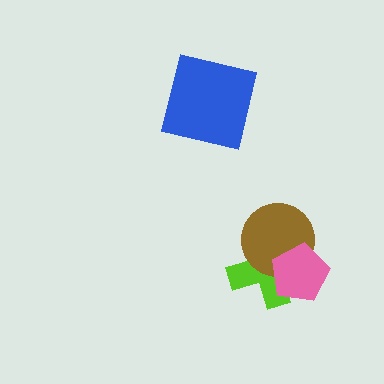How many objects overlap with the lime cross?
2 objects overlap with the lime cross.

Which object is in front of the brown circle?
The pink pentagon is in front of the brown circle.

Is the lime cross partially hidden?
Yes, it is partially covered by another shape.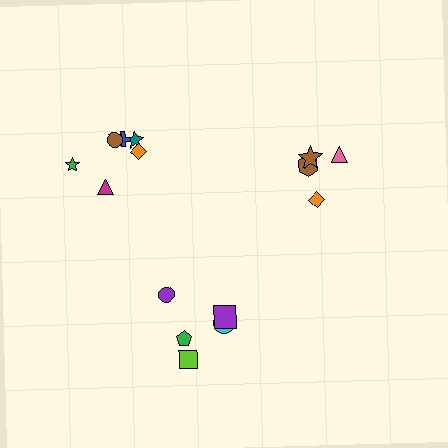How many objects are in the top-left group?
There are 6 objects.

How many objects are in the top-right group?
There are 4 objects.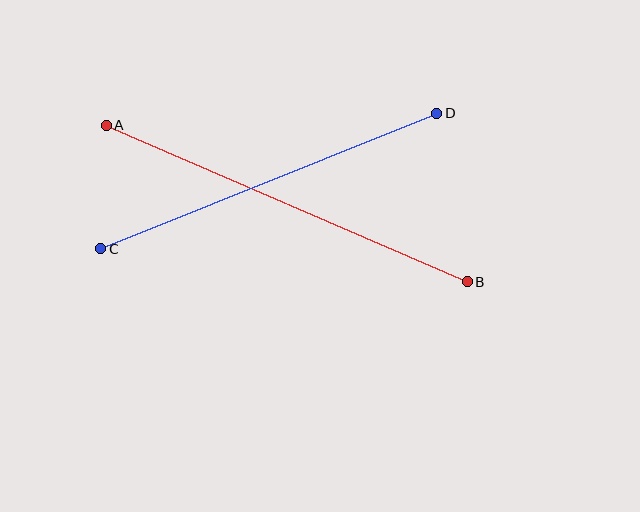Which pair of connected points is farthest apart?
Points A and B are farthest apart.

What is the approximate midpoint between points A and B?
The midpoint is at approximately (287, 203) pixels.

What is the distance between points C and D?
The distance is approximately 362 pixels.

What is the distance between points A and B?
The distance is approximately 393 pixels.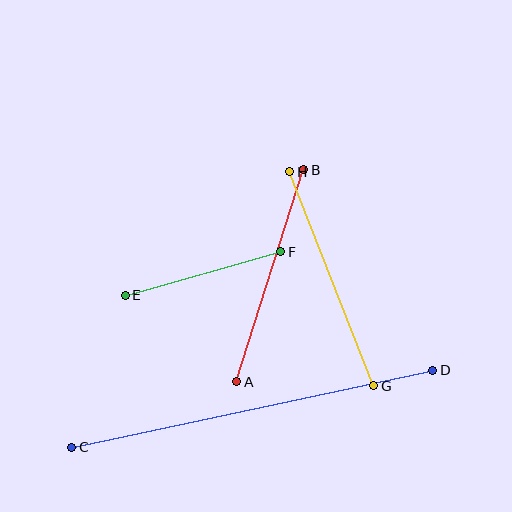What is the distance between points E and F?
The distance is approximately 162 pixels.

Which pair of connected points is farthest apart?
Points C and D are farthest apart.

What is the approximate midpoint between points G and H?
The midpoint is at approximately (332, 279) pixels.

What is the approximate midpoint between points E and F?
The midpoint is at approximately (203, 274) pixels.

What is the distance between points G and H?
The distance is approximately 230 pixels.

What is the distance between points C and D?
The distance is approximately 369 pixels.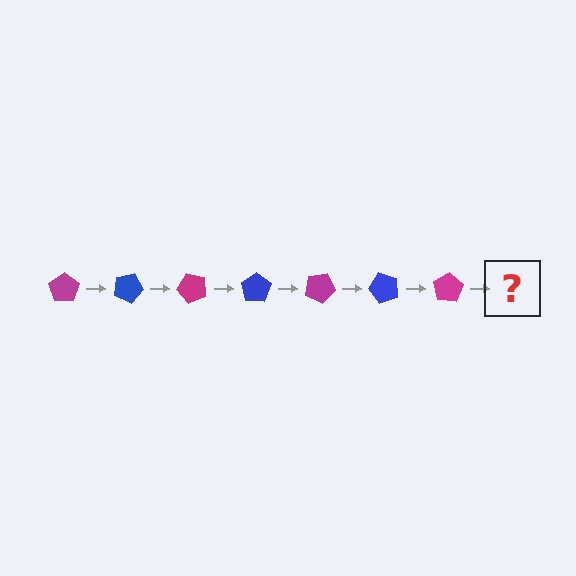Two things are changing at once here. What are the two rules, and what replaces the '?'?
The two rules are that it rotates 25 degrees each step and the color cycles through magenta and blue. The '?' should be a blue pentagon, rotated 175 degrees from the start.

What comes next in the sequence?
The next element should be a blue pentagon, rotated 175 degrees from the start.